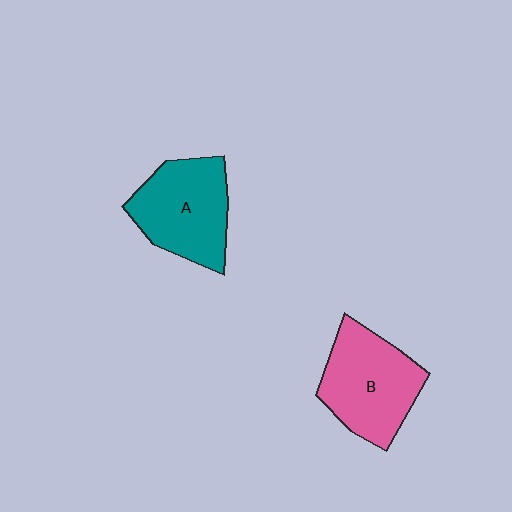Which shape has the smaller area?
Shape A (teal).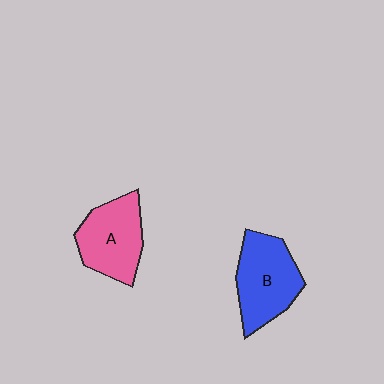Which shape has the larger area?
Shape B (blue).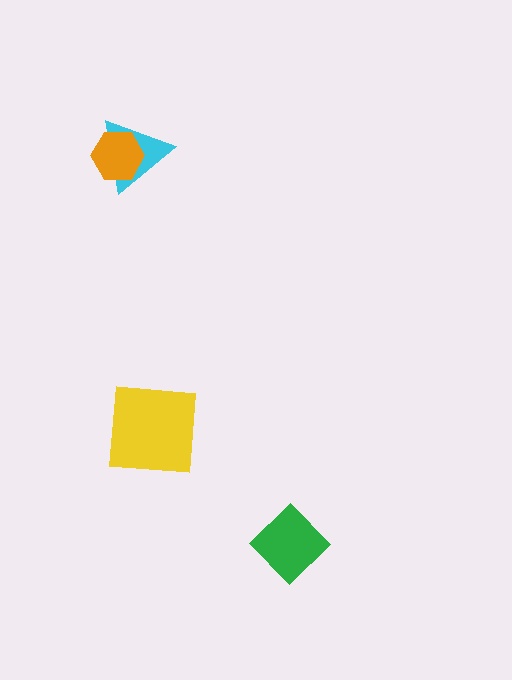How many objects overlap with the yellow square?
0 objects overlap with the yellow square.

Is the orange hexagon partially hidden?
No, no other shape covers it.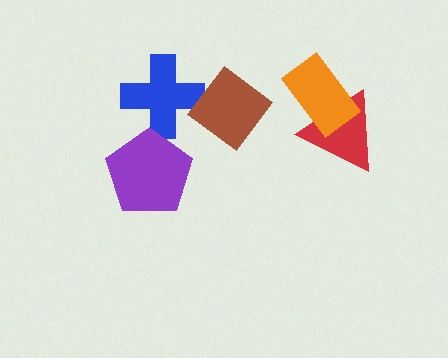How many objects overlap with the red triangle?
1 object overlaps with the red triangle.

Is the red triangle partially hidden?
Yes, it is partially covered by another shape.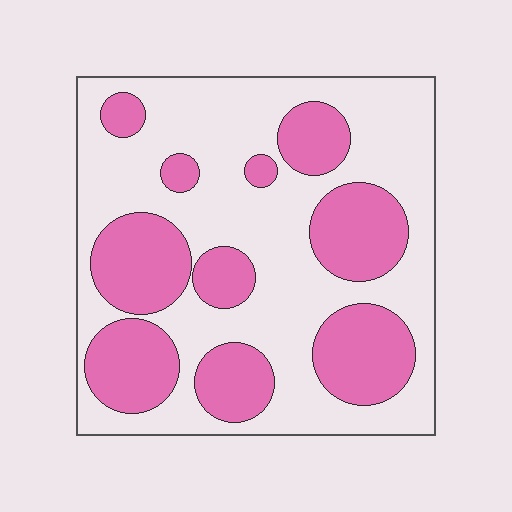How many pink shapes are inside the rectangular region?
10.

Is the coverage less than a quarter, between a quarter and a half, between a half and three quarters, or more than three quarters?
Between a quarter and a half.